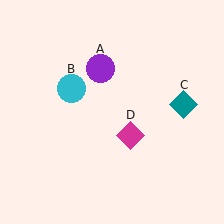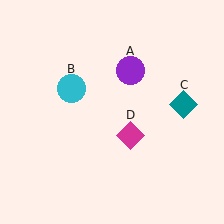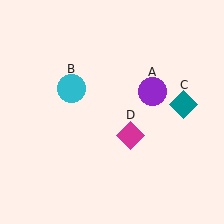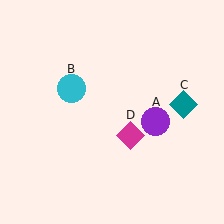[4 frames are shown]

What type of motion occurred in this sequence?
The purple circle (object A) rotated clockwise around the center of the scene.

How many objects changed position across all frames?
1 object changed position: purple circle (object A).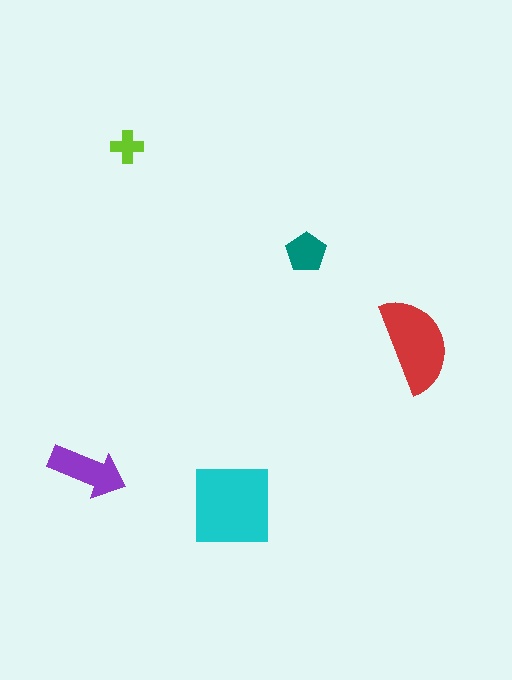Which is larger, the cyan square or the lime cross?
The cyan square.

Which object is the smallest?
The lime cross.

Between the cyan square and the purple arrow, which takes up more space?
The cyan square.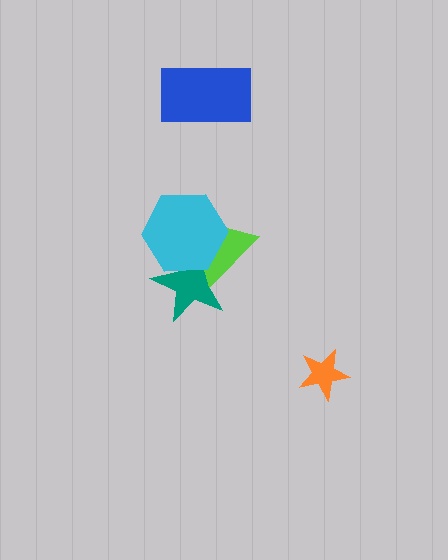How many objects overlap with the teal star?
2 objects overlap with the teal star.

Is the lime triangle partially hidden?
Yes, it is partially covered by another shape.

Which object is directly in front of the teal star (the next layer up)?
The lime triangle is directly in front of the teal star.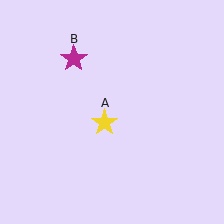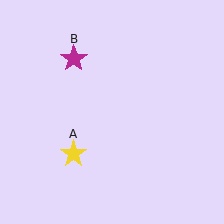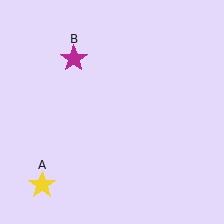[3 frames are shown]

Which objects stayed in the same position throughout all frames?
Magenta star (object B) remained stationary.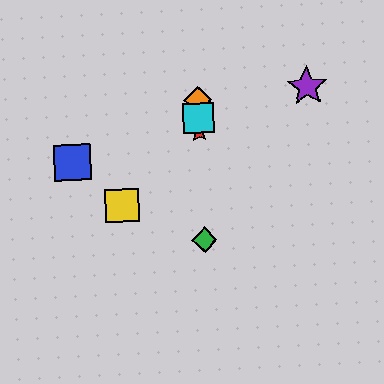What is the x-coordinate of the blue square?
The blue square is at x≈72.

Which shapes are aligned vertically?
The red star, the green diamond, the orange diamond, the cyan square are aligned vertically.